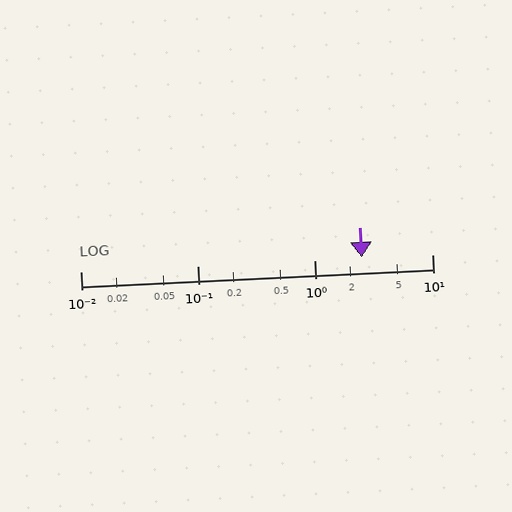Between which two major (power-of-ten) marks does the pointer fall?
The pointer is between 1 and 10.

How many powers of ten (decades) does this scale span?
The scale spans 3 decades, from 0.01 to 10.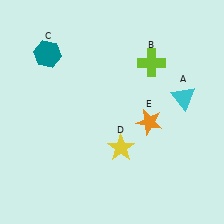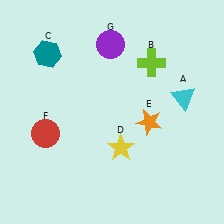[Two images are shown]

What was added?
A red circle (F), a purple circle (G) were added in Image 2.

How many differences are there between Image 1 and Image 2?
There are 2 differences between the two images.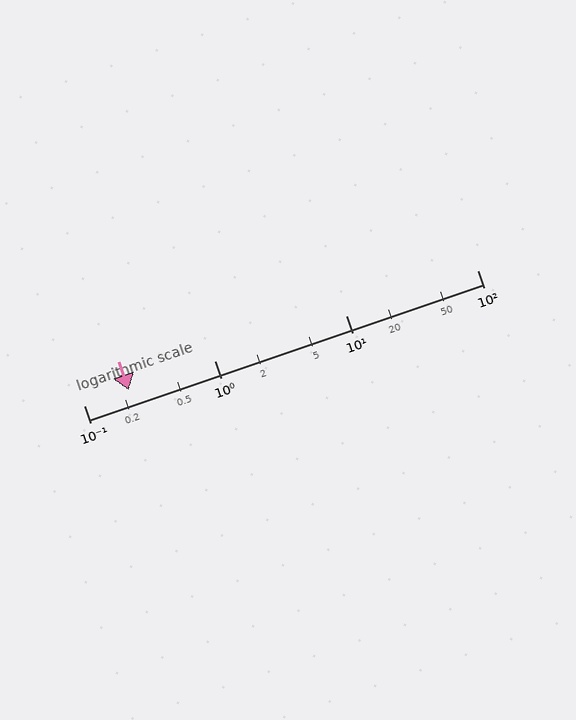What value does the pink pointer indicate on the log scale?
The pointer indicates approximately 0.22.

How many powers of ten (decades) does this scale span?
The scale spans 3 decades, from 0.1 to 100.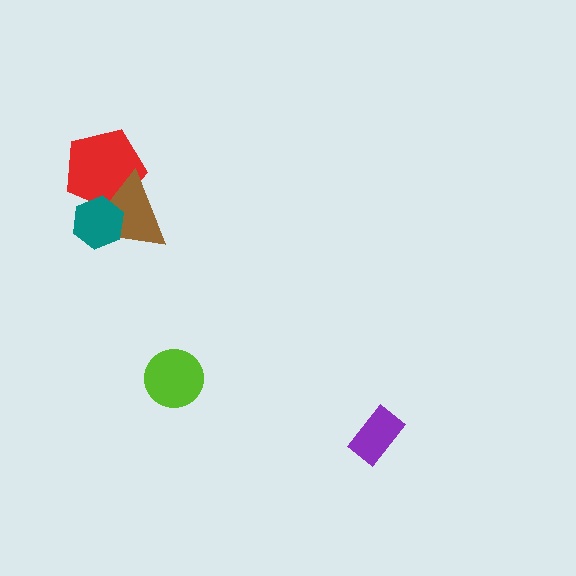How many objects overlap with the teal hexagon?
2 objects overlap with the teal hexagon.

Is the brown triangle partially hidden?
Yes, it is partially covered by another shape.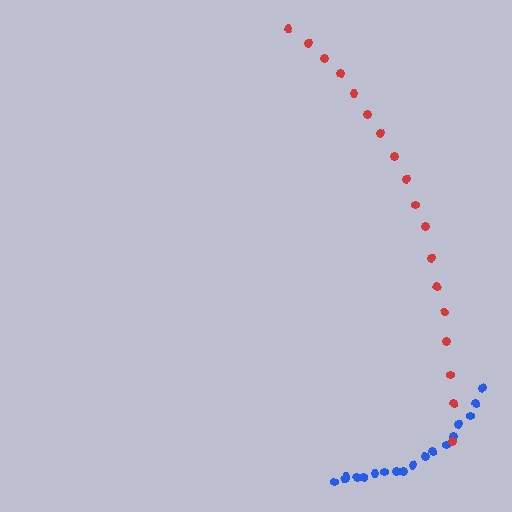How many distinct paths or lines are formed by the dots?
There are 2 distinct paths.